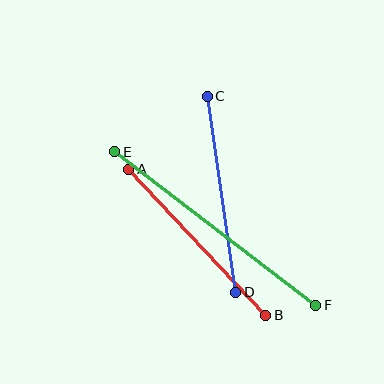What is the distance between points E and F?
The distance is approximately 253 pixels.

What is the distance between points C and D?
The distance is approximately 198 pixels.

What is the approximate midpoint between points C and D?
The midpoint is at approximately (221, 194) pixels.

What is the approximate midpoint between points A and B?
The midpoint is at approximately (197, 242) pixels.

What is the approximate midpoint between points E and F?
The midpoint is at approximately (215, 229) pixels.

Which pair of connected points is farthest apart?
Points E and F are farthest apart.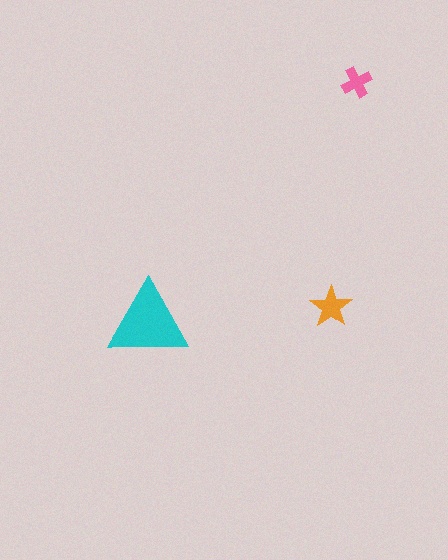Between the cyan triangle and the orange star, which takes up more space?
The cyan triangle.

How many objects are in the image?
There are 3 objects in the image.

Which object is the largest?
The cyan triangle.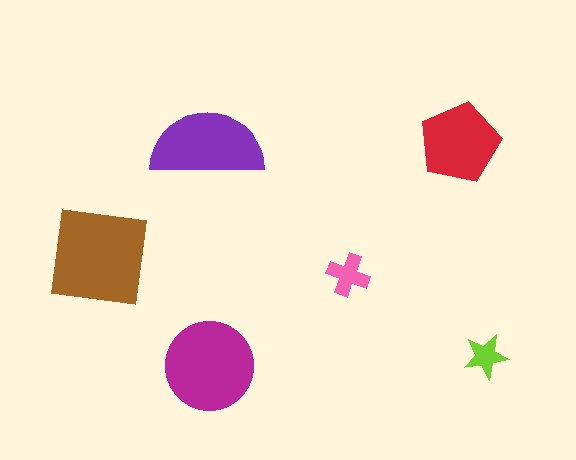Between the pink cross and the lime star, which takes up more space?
The pink cross.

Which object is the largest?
The brown square.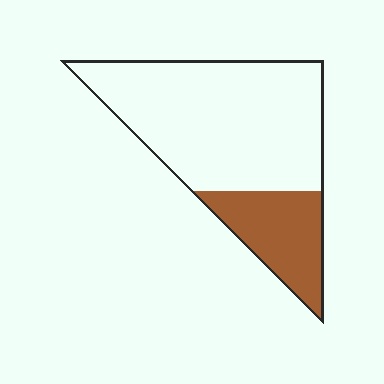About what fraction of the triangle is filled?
About one quarter (1/4).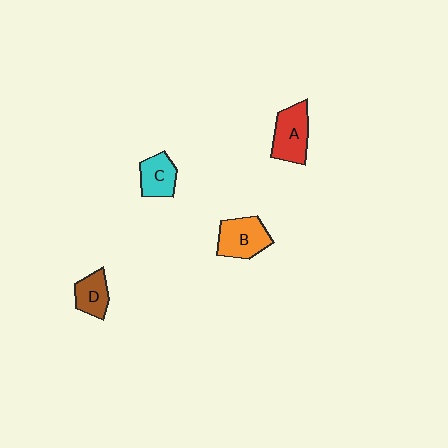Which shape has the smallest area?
Shape D (brown).